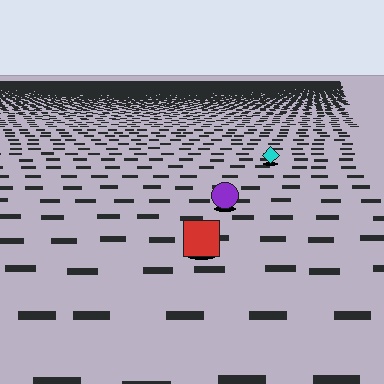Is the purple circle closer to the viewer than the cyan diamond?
Yes. The purple circle is closer — you can tell from the texture gradient: the ground texture is coarser near it.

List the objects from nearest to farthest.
From nearest to farthest: the red square, the purple circle, the cyan diamond.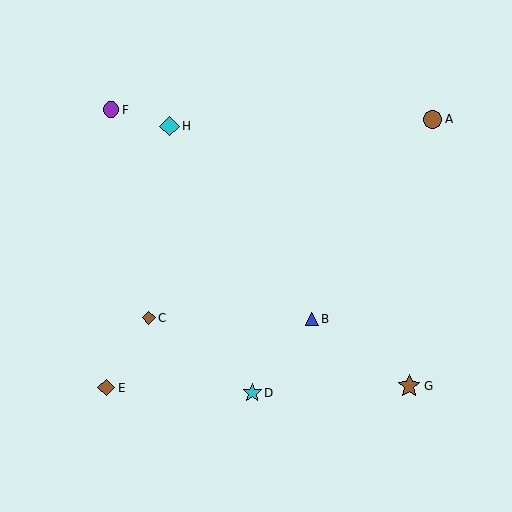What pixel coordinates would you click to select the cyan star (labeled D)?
Click at (252, 393) to select the cyan star D.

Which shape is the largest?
The brown star (labeled G) is the largest.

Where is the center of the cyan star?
The center of the cyan star is at (252, 393).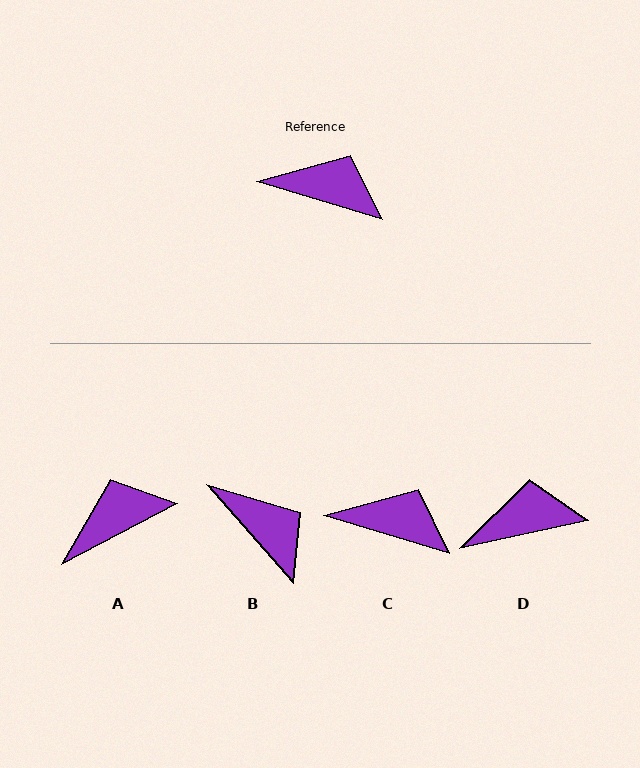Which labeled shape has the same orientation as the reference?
C.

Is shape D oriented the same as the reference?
No, it is off by about 29 degrees.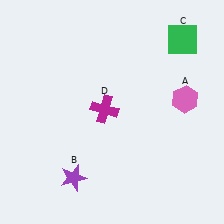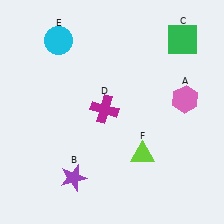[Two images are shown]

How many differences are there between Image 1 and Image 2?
There are 2 differences between the two images.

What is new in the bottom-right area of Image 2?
A lime triangle (F) was added in the bottom-right area of Image 2.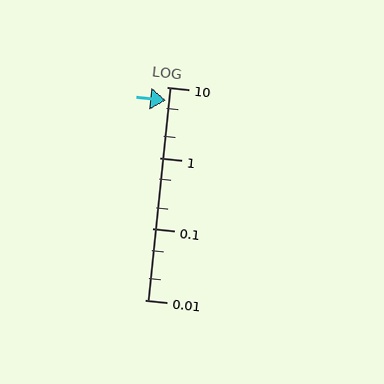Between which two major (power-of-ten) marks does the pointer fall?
The pointer is between 1 and 10.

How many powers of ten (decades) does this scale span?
The scale spans 3 decades, from 0.01 to 10.